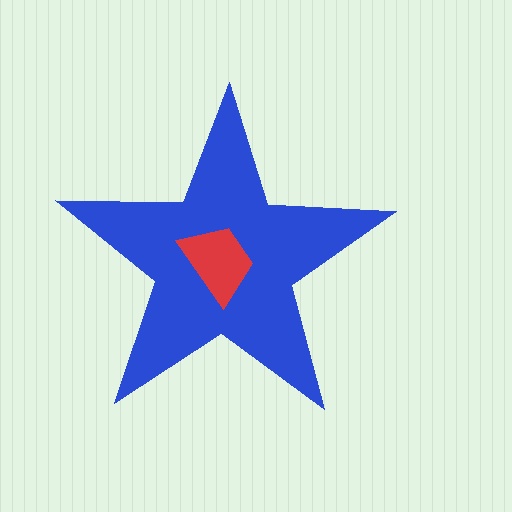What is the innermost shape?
The red trapezoid.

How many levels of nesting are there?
2.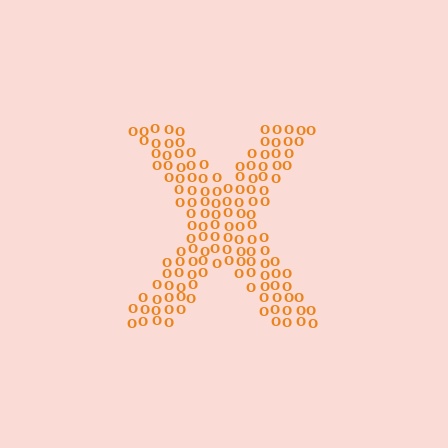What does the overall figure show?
The overall figure shows the letter X.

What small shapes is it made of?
It is made of small letter O's.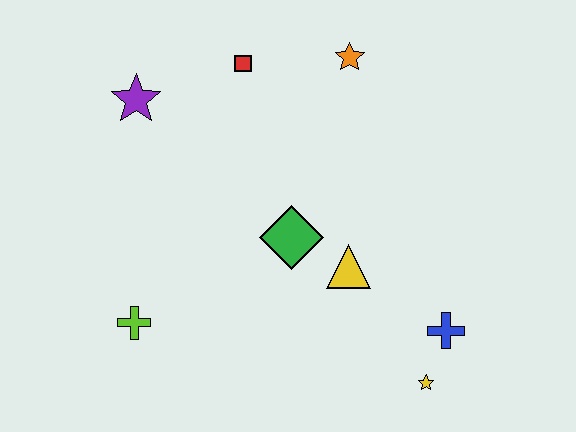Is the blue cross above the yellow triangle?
No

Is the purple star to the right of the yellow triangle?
No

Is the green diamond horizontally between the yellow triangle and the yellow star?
No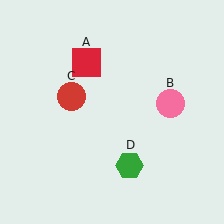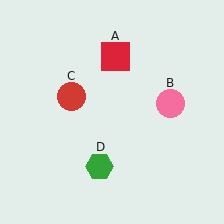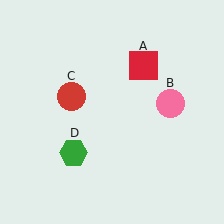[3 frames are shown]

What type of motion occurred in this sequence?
The red square (object A), green hexagon (object D) rotated clockwise around the center of the scene.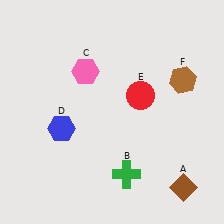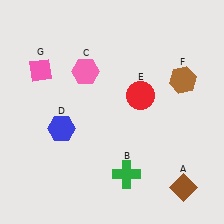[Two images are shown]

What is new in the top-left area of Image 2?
A pink diamond (G) was added in the top-left area of Image 2.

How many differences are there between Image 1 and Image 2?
There is 1 difference between the two images.